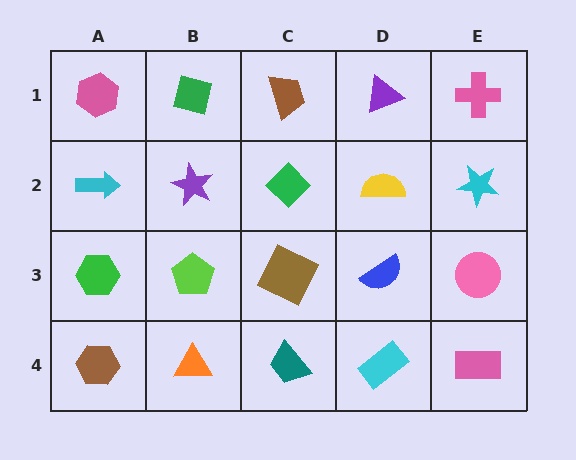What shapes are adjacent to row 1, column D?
A yellow semicircle (row 2, column D), a brown trapezoid (row 1, column C), a pink cross (row 1, column E).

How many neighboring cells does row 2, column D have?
4.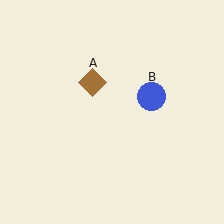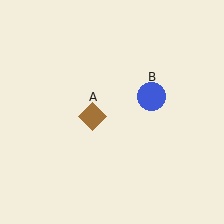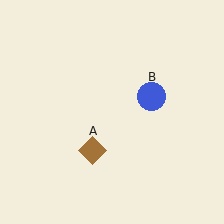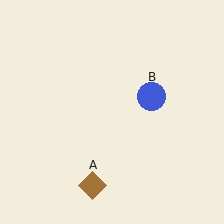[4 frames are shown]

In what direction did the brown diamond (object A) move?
The brown diamond (object A) moved down.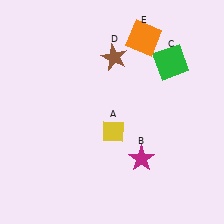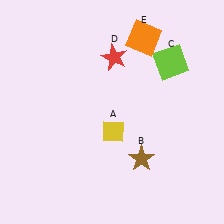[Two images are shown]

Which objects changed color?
B changed from magenta to brown. C changed from green to lime. D changed from brown to red.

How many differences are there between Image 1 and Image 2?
There are 3 differences between the two images.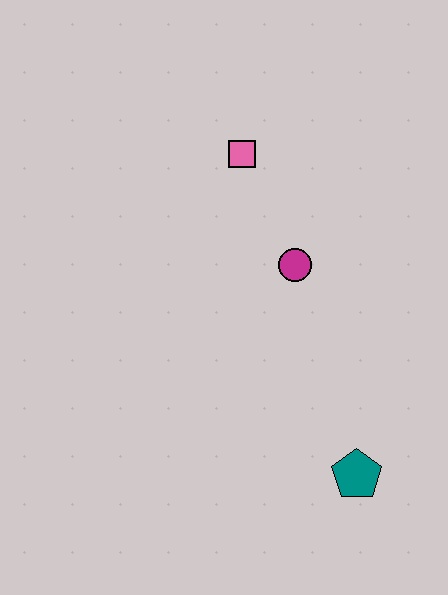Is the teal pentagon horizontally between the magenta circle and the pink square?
No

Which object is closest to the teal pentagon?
The magenta circle is closest to the teal pentagon.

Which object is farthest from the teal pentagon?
The pink square is farthest from the teal pentagon.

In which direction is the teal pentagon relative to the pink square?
The teal pentagon is below the pink square.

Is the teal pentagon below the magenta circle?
Yes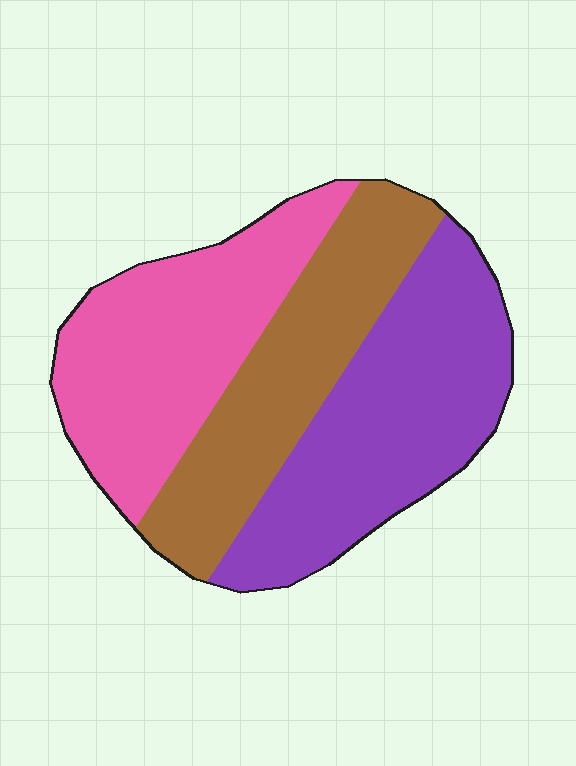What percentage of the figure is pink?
Pink takes up about one third (1/3) of the figure.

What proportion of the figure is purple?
Purple takes up between a quarter and a half of the figure.